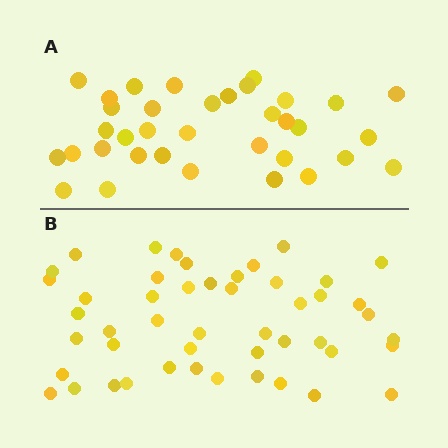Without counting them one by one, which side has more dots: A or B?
Region B (the bottom region) has more dots.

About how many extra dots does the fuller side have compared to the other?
Region B has approximately 15 more dots than region A.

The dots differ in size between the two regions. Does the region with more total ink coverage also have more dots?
No. Region A has more total ink coverage because its dots are larger, but region B actually contains more individual dots. Total area can be misleading — the number of items is what matters here.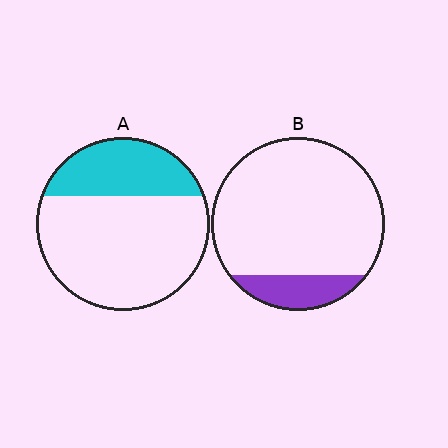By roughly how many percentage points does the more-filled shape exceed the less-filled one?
By roughly 15 percentage points (A over B).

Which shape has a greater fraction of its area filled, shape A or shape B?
Shape A.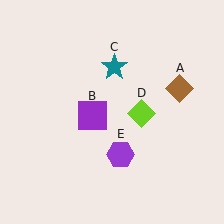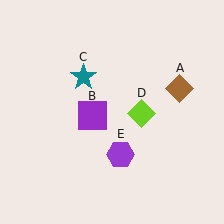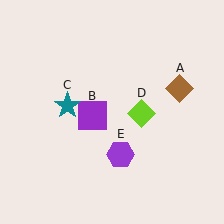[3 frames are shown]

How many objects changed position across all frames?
1 object changed position: teal star (object C).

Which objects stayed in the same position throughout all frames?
Brown diamond (object A) and purple square (object B) and lime diamond (object D) and purple hexagon (object E) remained stationary.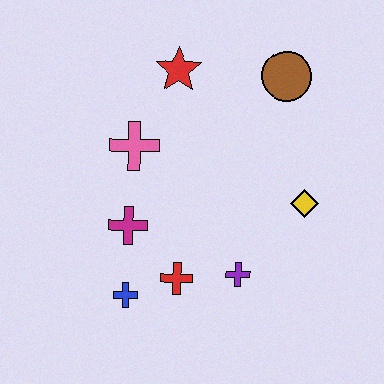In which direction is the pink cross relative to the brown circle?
The pink cross is to the left of the brown circle.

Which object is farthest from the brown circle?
The blue cross is farthest from the brown circle.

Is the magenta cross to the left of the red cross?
Yes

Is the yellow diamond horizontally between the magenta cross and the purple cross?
No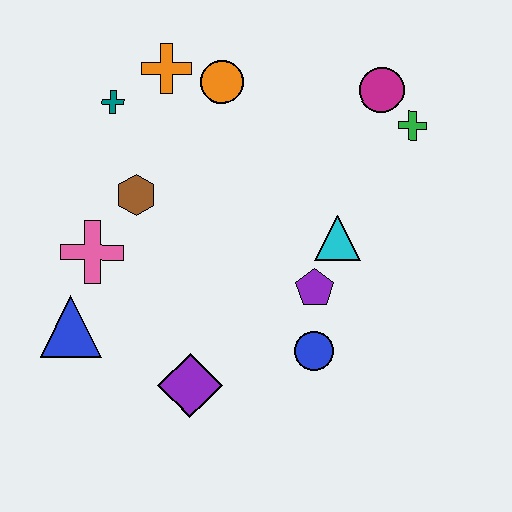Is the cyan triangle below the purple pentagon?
No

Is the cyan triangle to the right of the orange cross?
Yes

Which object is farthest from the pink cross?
The green cross is farthest from the pink cross.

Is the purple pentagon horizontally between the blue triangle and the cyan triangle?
Yes